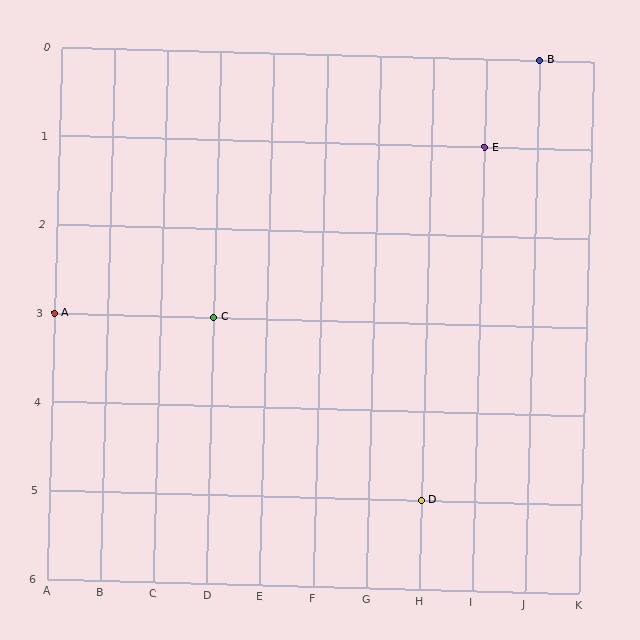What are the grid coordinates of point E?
Point E is at grid coordinates (I, 1).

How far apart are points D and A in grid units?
Points D and A are 7 columns and 2 rows apart (about 7.3 grid units diagonally).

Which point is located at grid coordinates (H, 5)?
Point D is at (H, 5).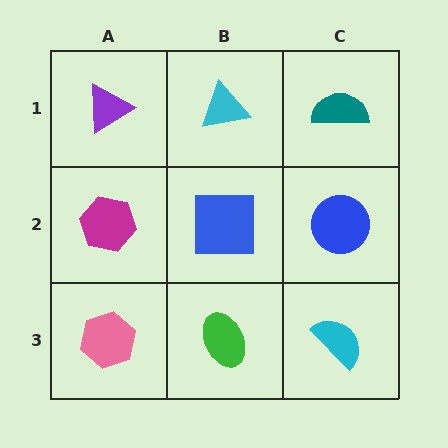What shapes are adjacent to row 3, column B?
A blue square (row 2, column B), a pink hexagon (row 3, column A), a cyan semicircle (row 3, column C).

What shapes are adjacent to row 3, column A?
A magenta hexagon (row 2, column A), a green ellipse (row 3, column B).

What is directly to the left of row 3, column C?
A green ellipse.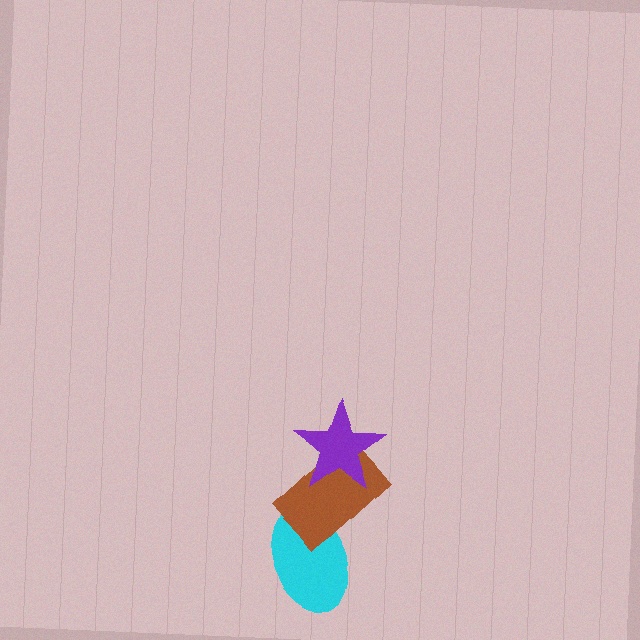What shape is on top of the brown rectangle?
The purple star is on top of the brown rectangle.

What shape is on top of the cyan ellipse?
The brown rectangle is on top of the cyan ellipse.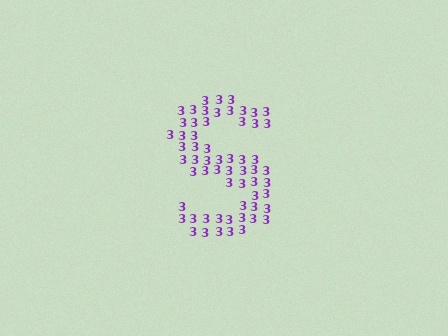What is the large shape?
The large shape is the letter S.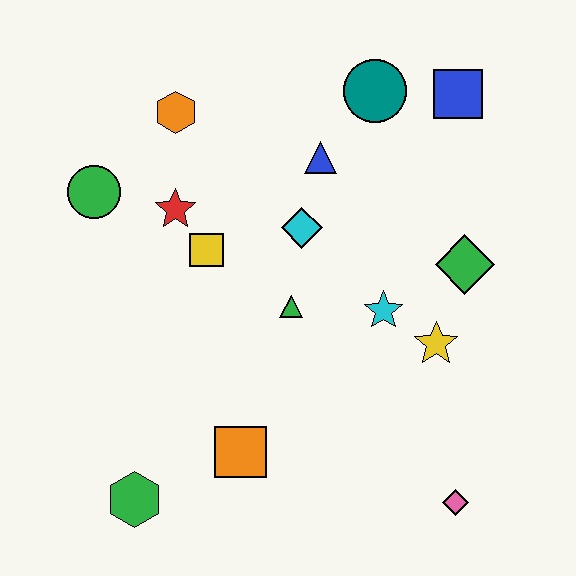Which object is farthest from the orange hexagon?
The pink diamond is farthest from the orange hexagon.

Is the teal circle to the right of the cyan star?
No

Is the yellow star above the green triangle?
No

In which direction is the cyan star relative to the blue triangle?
The cyan star is below the blue triangle.